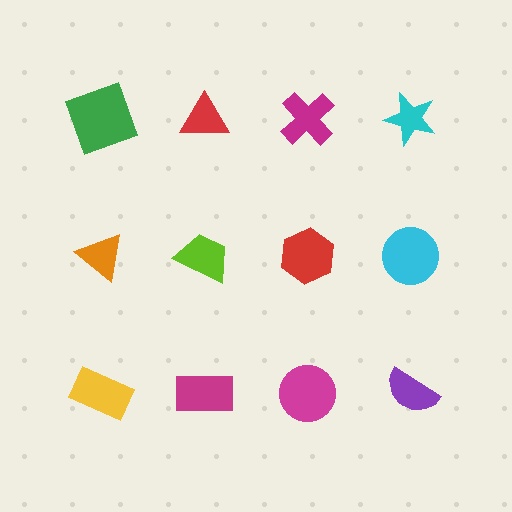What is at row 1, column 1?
A green square.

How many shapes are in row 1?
4 shapes.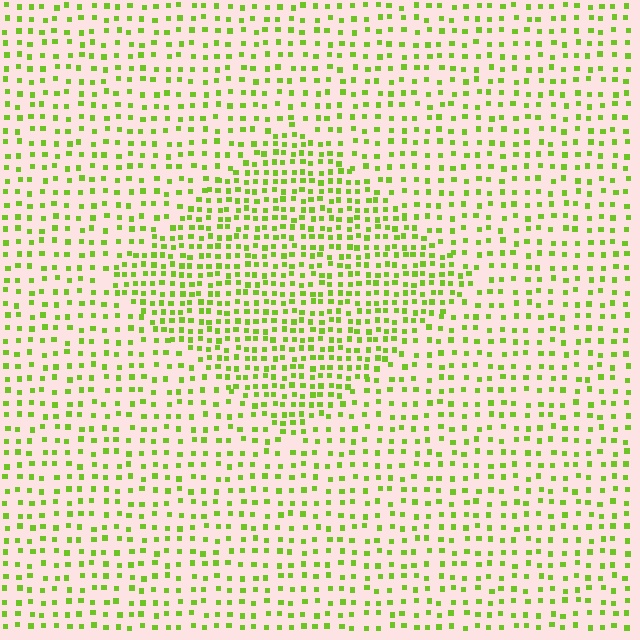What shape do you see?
I see a diamond.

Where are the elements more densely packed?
The elements are more densely packed inside the diamond boundary.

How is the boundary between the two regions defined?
The boundary is defined by a change in element density (approximately 1.8x ratio). All elements are the same color, size, and shape.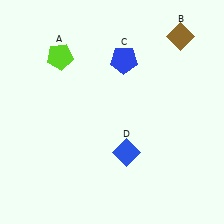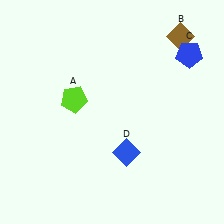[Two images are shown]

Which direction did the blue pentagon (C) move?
The blue pentagon (C) moved right.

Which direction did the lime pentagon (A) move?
The lime pentagon (A) moved down.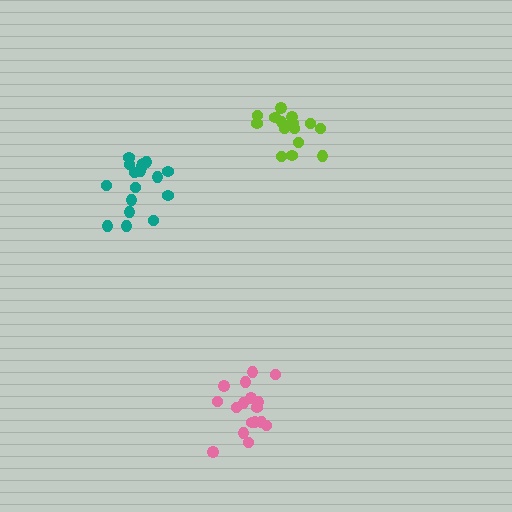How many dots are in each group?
Group 1: 18 dots, Group 2: 17 dots, Group 3: 16 dots (51 total).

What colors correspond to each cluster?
The clusters are colored: pink, teal, lime.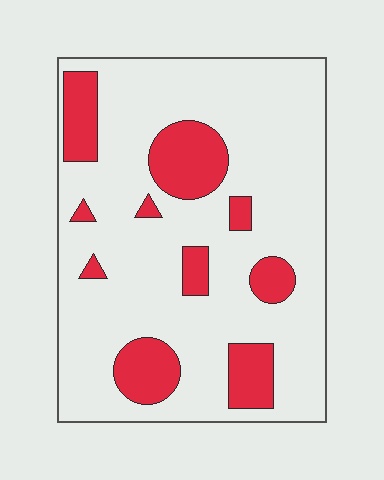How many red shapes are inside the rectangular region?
10.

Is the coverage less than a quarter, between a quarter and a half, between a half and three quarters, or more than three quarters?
Less than a quarter.